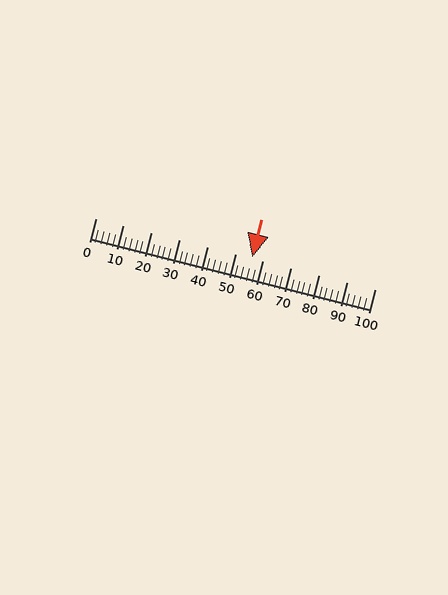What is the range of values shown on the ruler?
The ruler shows values from 0 to 100.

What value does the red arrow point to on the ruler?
The red arrow points to approximately 56.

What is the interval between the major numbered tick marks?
The major tick marks are spaced 10 units apart.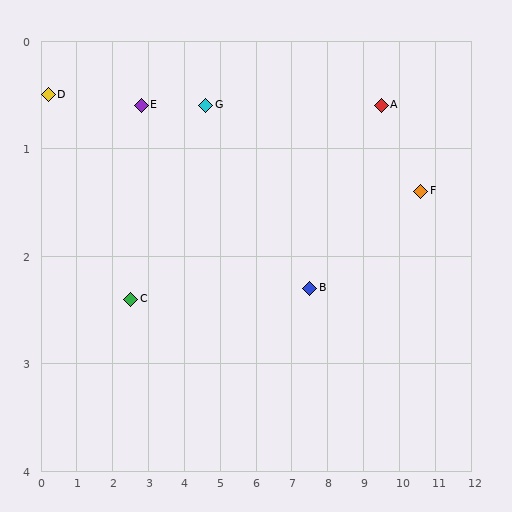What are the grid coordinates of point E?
Point E is at approximately (2.8, 0.6).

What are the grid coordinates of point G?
Point G is at approximately (4.6, 0.6).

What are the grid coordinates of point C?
Point C is at approximately (2.5, 2.4).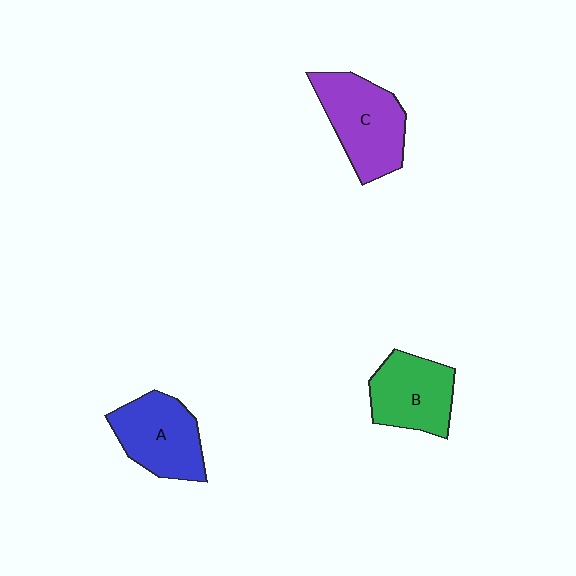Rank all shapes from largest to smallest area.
From largest to smallest: C (purple), A (blue), B (green).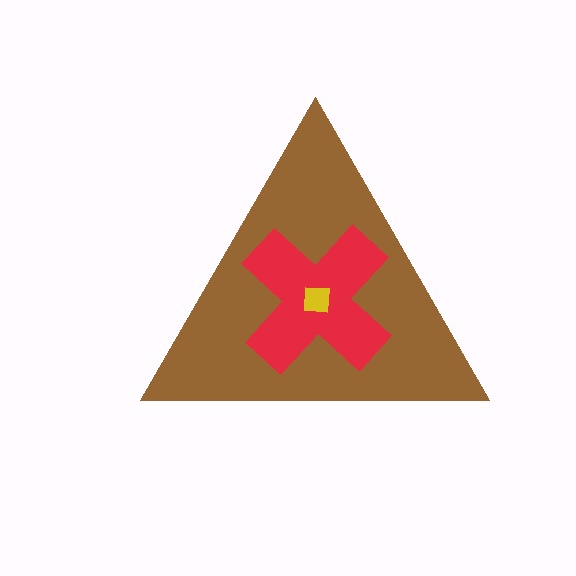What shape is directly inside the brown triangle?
The red cross.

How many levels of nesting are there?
3.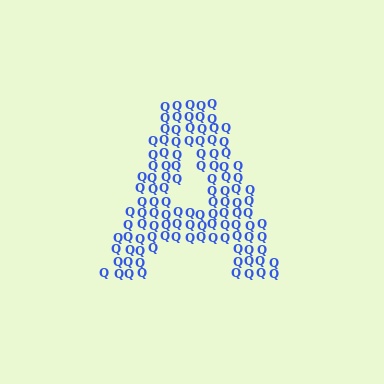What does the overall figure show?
The overall figure shows the letter A.